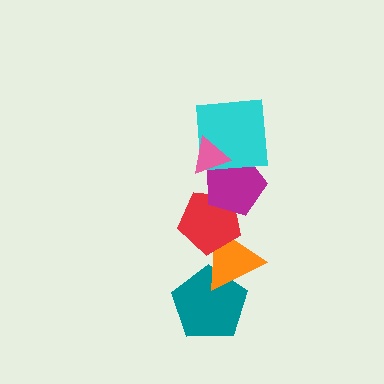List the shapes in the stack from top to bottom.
From top to bottom: the pink triangle, the cyan square, the magenta pentagon, the red pentagon, the orange triangle, the teal pentagon.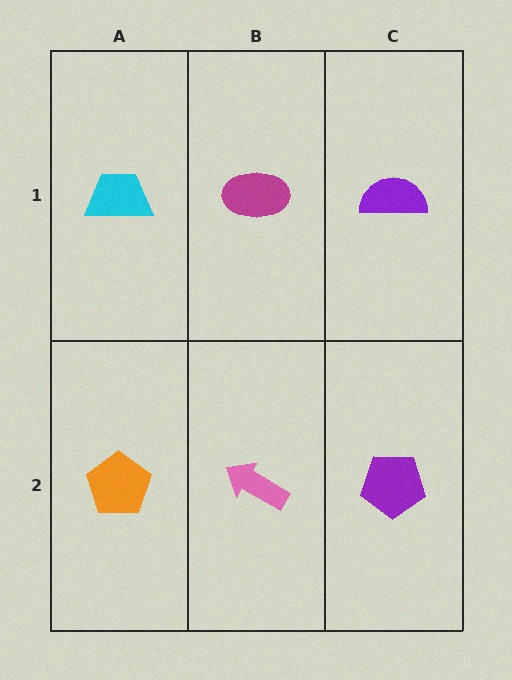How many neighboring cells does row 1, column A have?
2.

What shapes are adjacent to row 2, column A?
A cyan trapezoid (row 1, column A), a pink arrow (row 2, column B).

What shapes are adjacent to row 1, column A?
An orange pentagon (row 2, column A), a magenta ellipse (row 1, column B).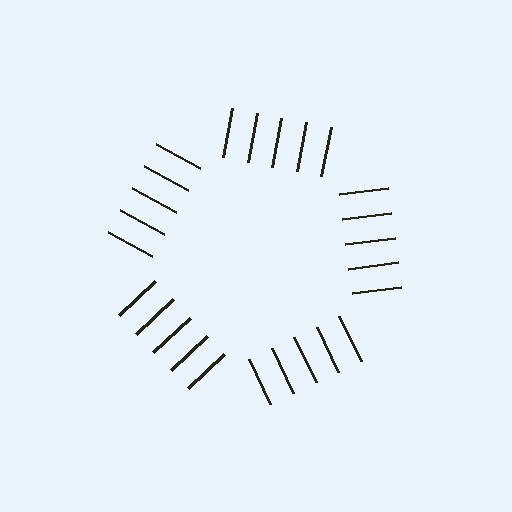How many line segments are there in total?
25 — 5 along each of the 5 edges.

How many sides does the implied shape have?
5 sides — the line-ends trace a pentagon.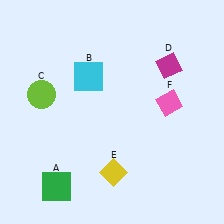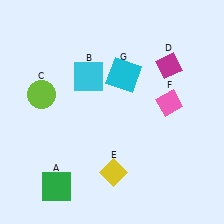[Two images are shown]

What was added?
A cyan square (G) was added in Image 2.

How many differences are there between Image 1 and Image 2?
There is 1 difference between the two images.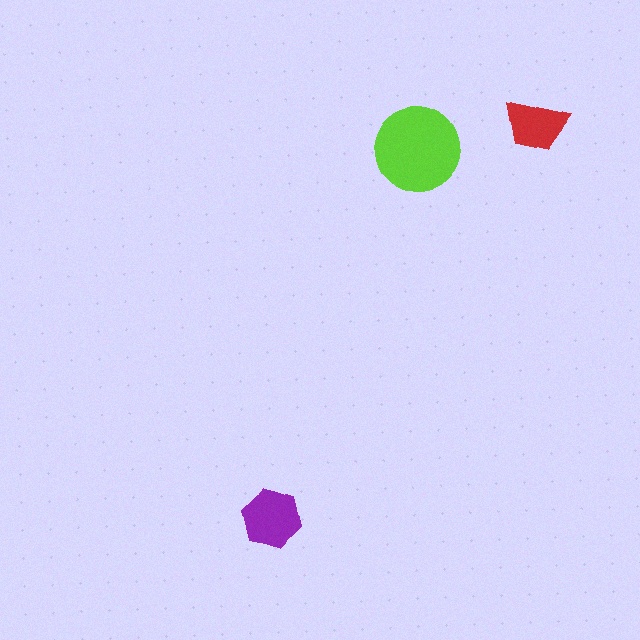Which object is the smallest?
The red trapezoid.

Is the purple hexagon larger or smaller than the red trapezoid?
Larger.